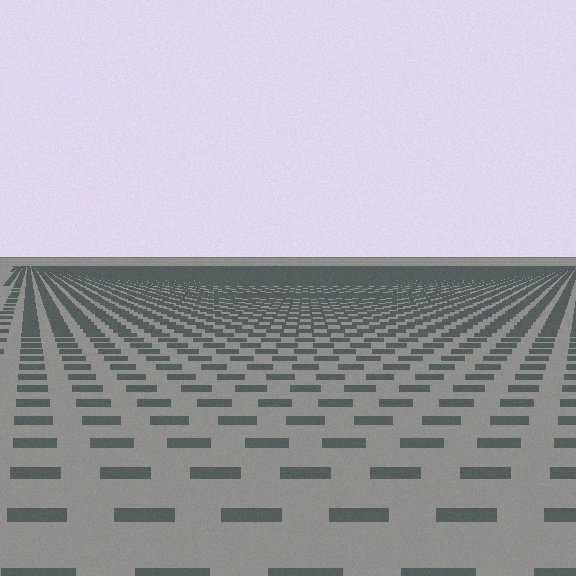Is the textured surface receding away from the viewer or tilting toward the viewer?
The surface is receding away from the viewer. Texture elements get smaller and denser toward the top.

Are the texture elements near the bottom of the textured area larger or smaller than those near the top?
Larger. Near the bottom, elements are closer to the viewer and appear at a bigger on-screen size.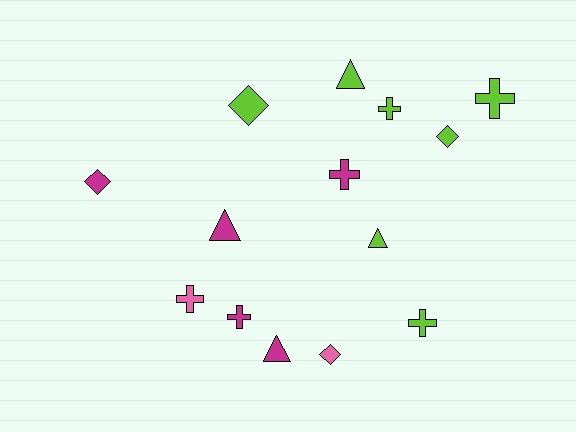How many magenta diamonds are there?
There is 1 magenta diamond.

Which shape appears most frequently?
Cross, with 6 objects.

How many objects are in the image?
There are 14 objects.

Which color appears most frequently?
Lime, with 7 objects.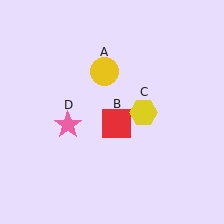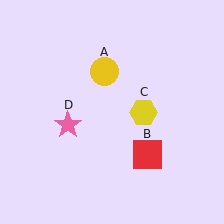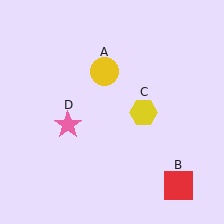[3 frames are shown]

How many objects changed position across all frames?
1 object changed position: red square (object B).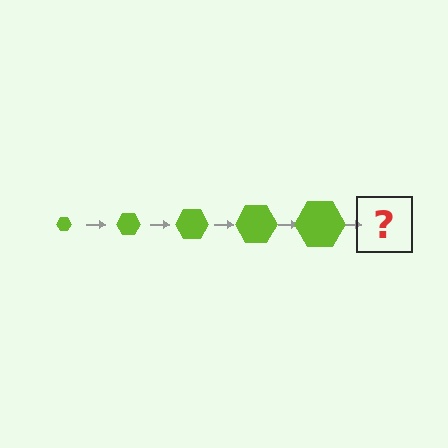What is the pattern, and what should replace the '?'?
The pattern is that the hexagon gets progressively larger each step. The '?' should be a lime hexagon, larger than the previous one.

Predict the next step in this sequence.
The next step is a lime hexagon, larger than the previous one.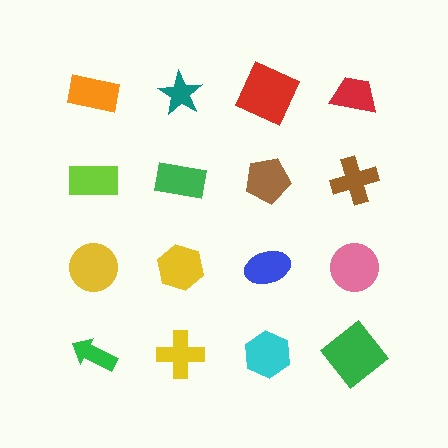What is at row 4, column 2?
A yellow cross.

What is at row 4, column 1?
A green arrow.